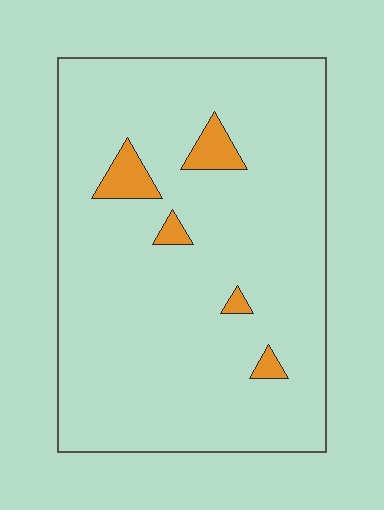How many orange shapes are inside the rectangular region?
5.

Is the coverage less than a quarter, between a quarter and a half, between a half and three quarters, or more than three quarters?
Less than a quarter.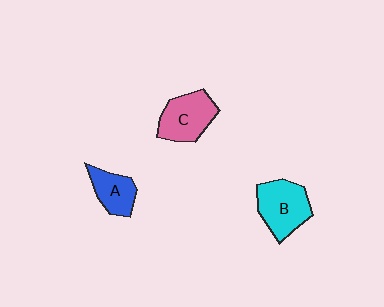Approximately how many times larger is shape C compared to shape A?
Approximately 1.4 times.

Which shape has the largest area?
Shape B (cyan).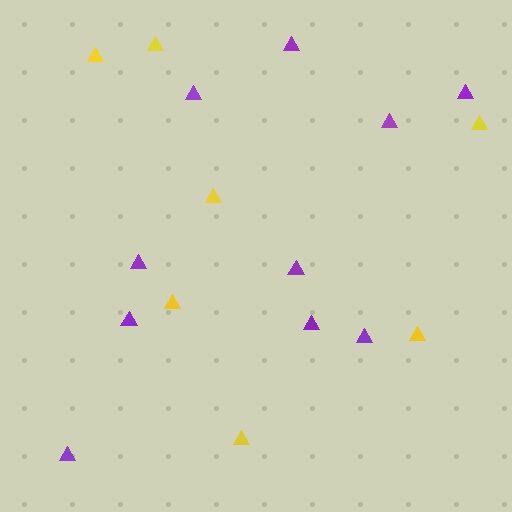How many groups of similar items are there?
There are 2 groups: one group of yellow triangles (7) and one group of purple triangles (10).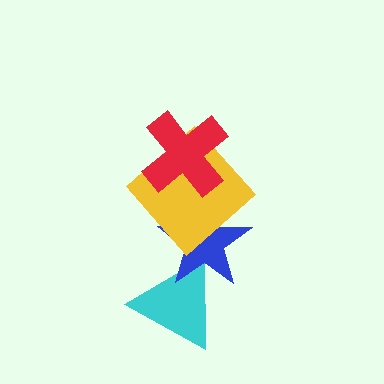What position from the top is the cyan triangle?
The cyan triangle is 4th from the top.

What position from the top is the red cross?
The red cross is 1st from the top.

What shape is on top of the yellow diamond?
The red cross is on top of the yellow diamond.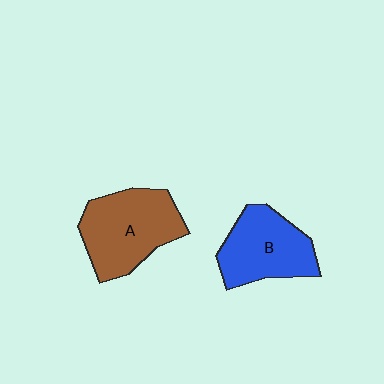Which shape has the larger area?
Shape A (brown).